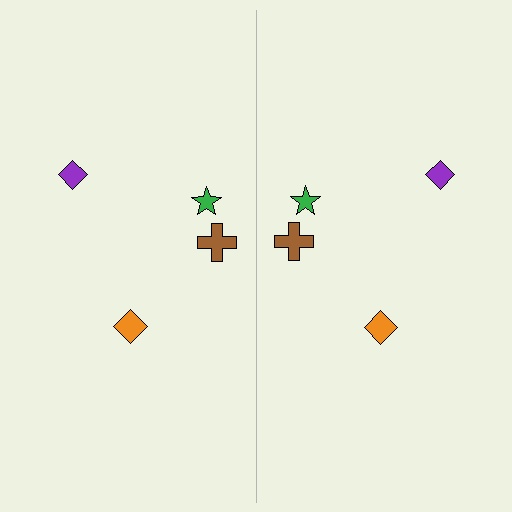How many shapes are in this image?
There are 8 shapes in this image.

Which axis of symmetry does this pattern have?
The pattern has a vertical axis of symmetry running through the center of the image.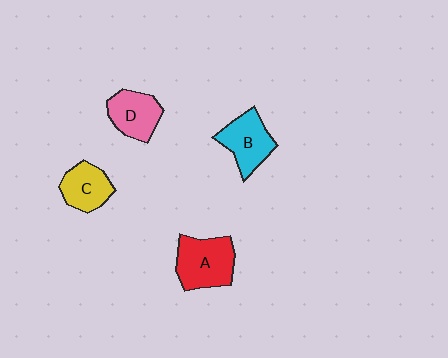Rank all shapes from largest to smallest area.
From largest to smallest: A (red), B (cyan), D (pink), C (yellow).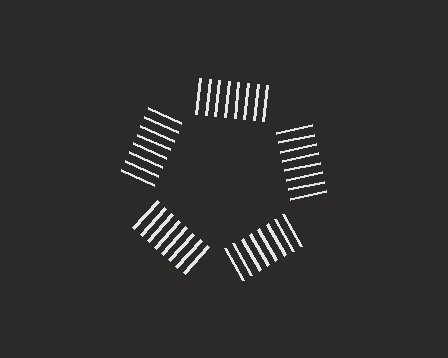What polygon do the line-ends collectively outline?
An illusory pentagon — the line segments terminate on its edges but no continuous stroke is drawn.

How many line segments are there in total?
40 — 8 along each of the 5 edges.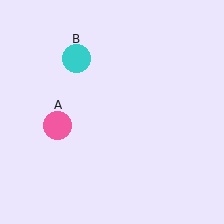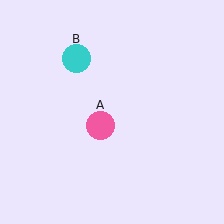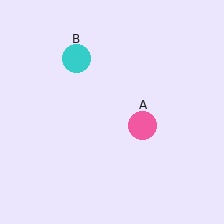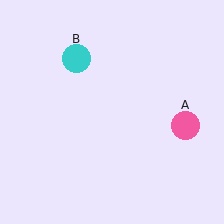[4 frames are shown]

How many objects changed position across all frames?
1 object changed position: pink circle (object A).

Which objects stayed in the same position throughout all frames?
Cyan circle (object B) remained stationary.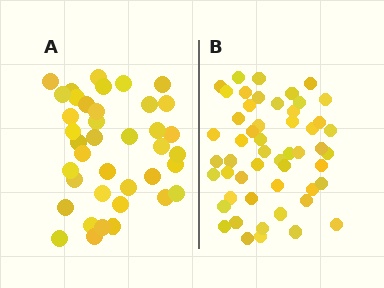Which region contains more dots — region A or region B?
Region B (the right region) has more dots.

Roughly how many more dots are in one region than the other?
Region B has approximately 15 more dots than region A.